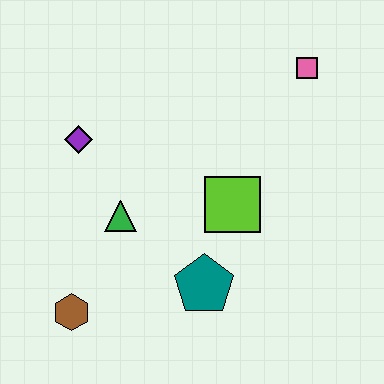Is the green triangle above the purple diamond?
No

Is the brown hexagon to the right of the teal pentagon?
No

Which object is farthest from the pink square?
The brown hexagon is farthest from the pink square.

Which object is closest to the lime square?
The teal pentagon is closest to the lime square.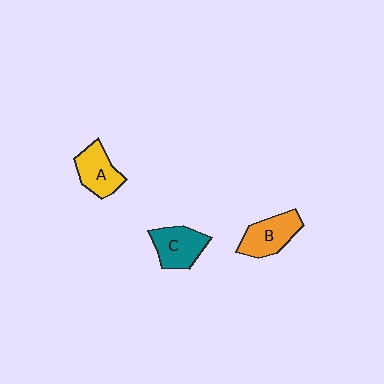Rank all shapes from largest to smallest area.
From largest to smallest: B (orange), C (teal), A (yellow).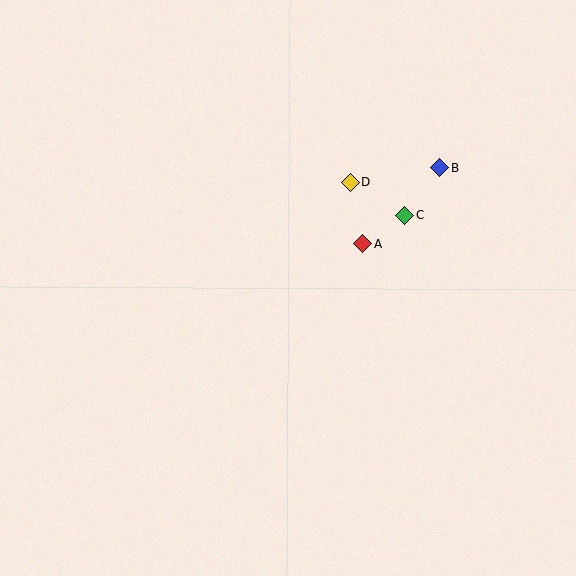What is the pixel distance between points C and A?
The distance between C and A is 51 pixels.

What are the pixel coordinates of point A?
Point A is at (363, 244).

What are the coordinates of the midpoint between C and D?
The midpoint between C and D is at (378, 199).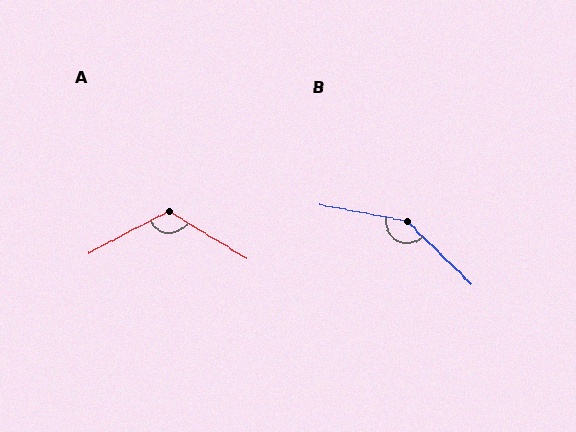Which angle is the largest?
B, at approximately 146 degrees.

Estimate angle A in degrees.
Approximately 121 degrees.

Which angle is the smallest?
A, at approximately 121 degrees.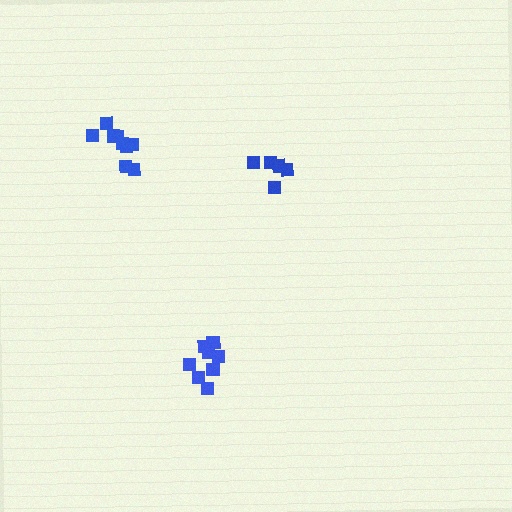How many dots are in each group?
Group 1: 10 dots, Group 2: 5 dots, Group 3: 9 dots (24 total).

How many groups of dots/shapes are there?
There are 3 groups.